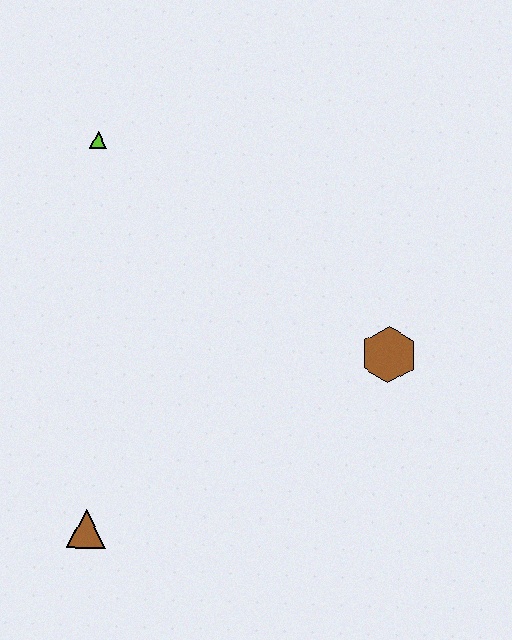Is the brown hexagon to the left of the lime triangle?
No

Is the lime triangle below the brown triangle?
No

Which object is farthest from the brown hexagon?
The lime triangle is farthest from the brown hexagon.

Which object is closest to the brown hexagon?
The brown triangle is closest to the brown hexagon.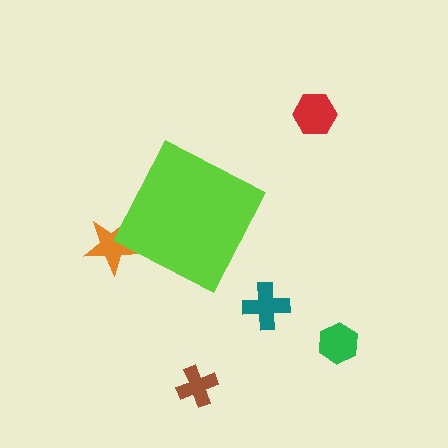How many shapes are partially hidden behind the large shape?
1 shape is partially hidden.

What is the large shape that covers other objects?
A lime diamond.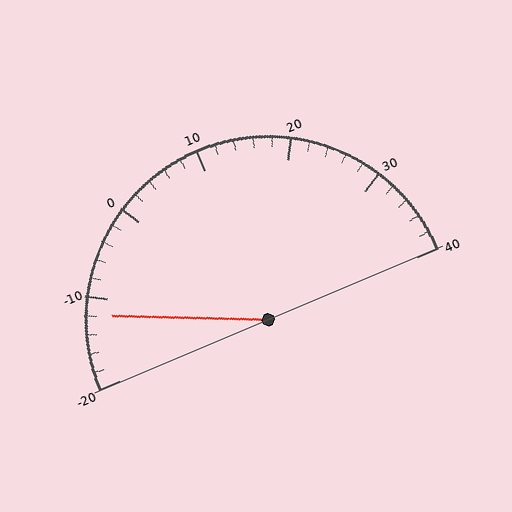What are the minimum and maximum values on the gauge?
The gauge ranges from -20 to 40.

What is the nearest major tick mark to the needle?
The nearest major tick mark is -10.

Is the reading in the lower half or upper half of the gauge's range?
The reading is in the lower half of the range (-20 to 40).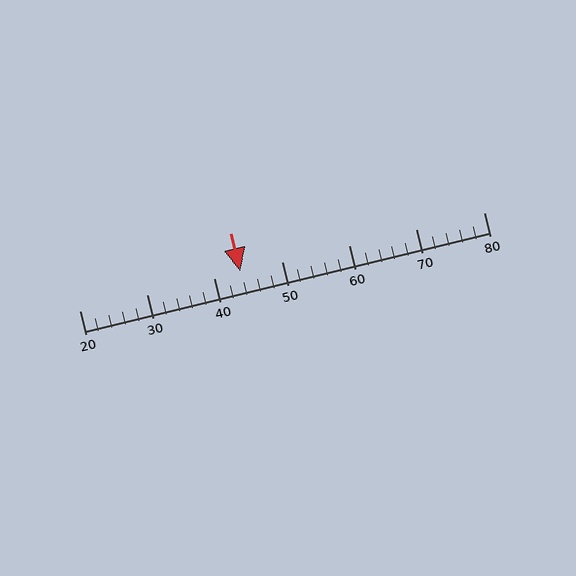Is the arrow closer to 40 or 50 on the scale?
The arrow is closer to 40.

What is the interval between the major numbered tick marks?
The major tick marks are spaced 10 units apart.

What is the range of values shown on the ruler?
The ruler shows values from 20 to 80.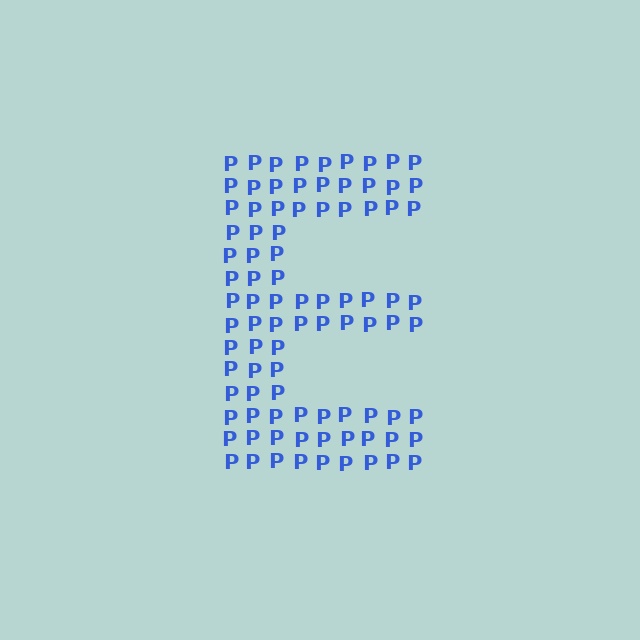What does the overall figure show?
The overall figure shows the letter E.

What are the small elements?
The small elements are letter P's.